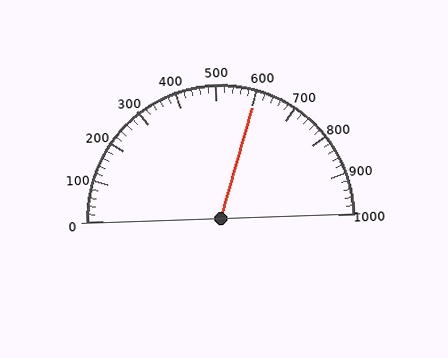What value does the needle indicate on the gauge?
The needle indicates approximately 600.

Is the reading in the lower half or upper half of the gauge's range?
The reading is in the upper half of the range (0 to 1000).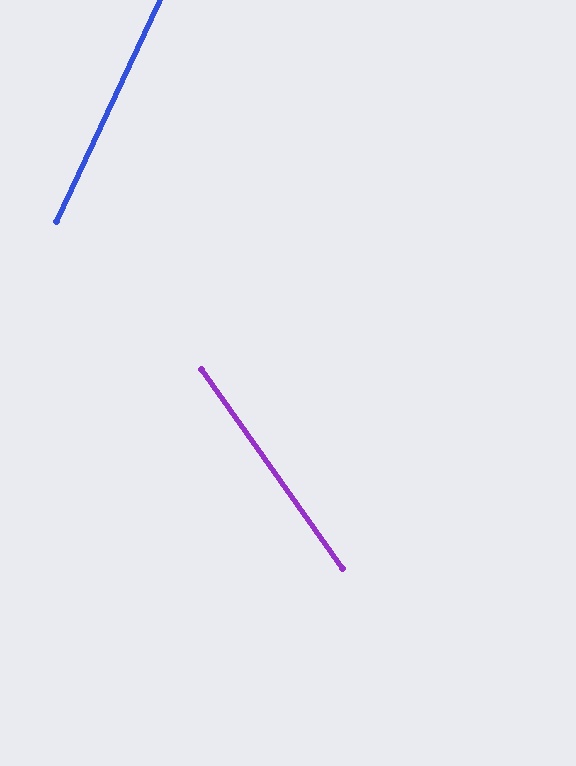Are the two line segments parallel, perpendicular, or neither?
Neither parallel nor perpendicular — they differ by about 60°.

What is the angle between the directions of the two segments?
Approximately 60 degrees.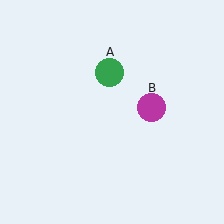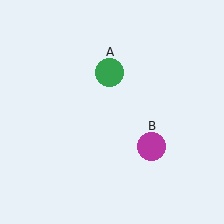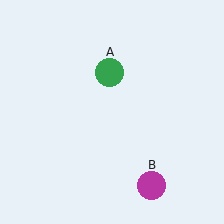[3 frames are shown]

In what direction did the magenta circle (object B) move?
The magenta circle (object B) moved down.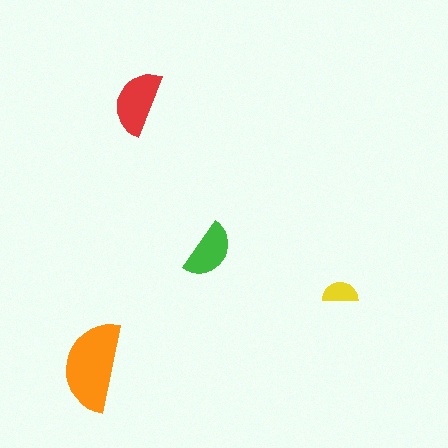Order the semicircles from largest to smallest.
the orange one, the red one, the green one, the yellow one.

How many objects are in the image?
There are 4 objects in the image.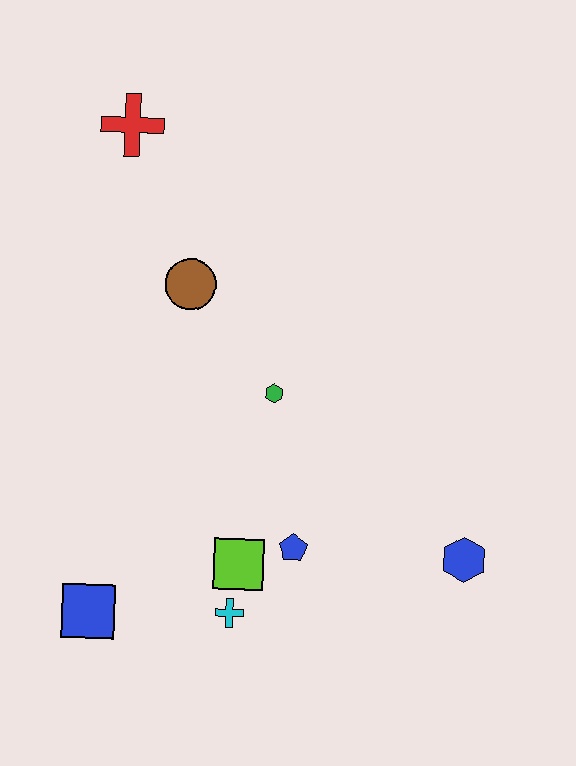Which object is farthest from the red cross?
The blue hexagon is farthest from the red cross.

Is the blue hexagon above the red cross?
No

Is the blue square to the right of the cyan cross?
No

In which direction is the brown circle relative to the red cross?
The brown circle is below the red cross.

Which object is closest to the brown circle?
The green hexagon is closest to the brown circle.